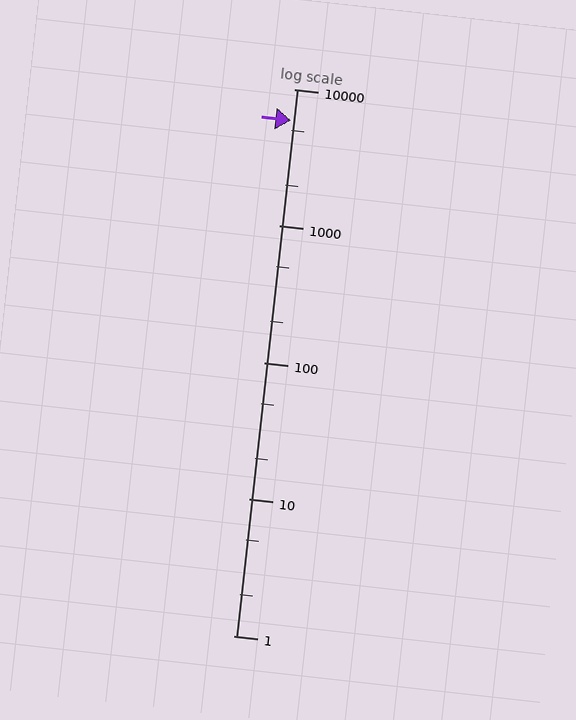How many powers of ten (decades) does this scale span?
The scale spans 4 decades, from 1 to 10000.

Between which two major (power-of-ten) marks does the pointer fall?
The pointer is between 1000 and 10000.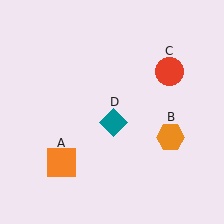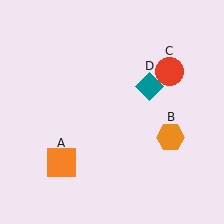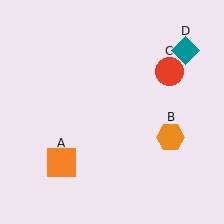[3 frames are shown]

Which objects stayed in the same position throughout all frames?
Orange square (object A) and orange hexagon (object B) and red circle (object C) remained stationary.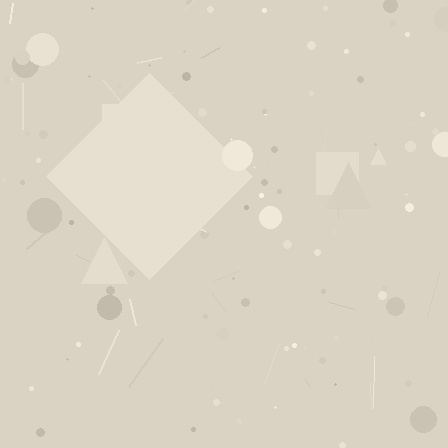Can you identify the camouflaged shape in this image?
The camouflaged shape is a diamond.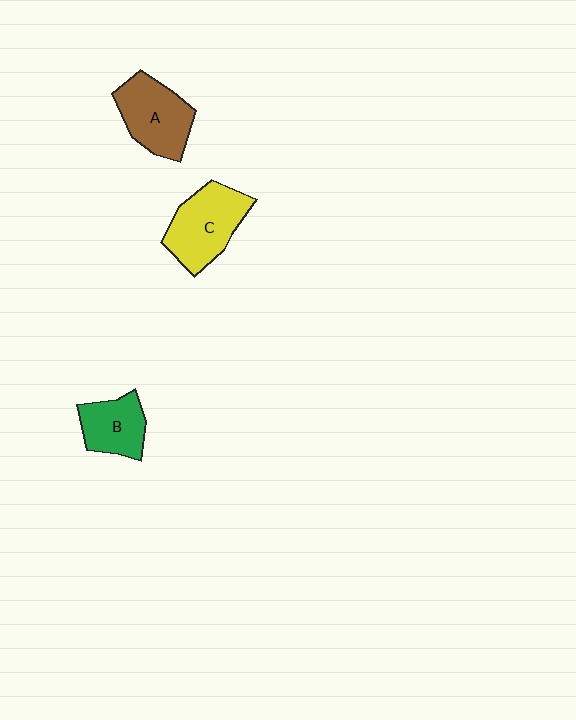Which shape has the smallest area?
Shape B (green).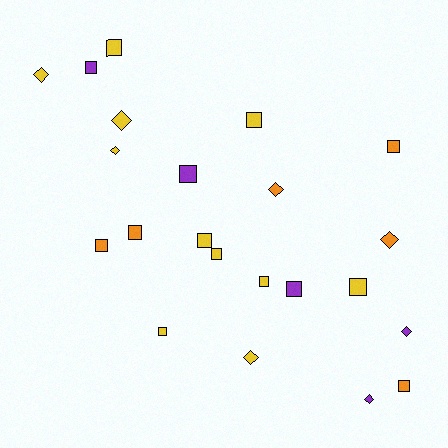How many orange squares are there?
There are 4 orange squares.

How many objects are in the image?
There are 22 objects.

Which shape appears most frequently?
Square, with 14 objects.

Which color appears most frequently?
Yellow, with 11 objects.